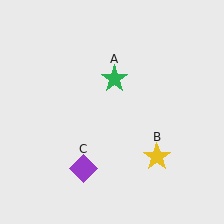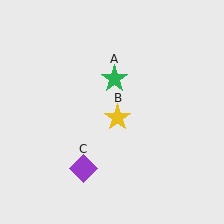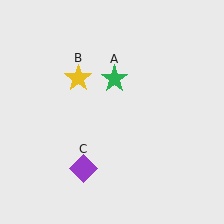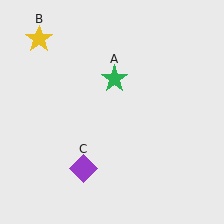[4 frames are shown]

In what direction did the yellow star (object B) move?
The yellow star (object B) moved up and to the left.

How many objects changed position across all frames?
1 object changed position: yellow star (object B).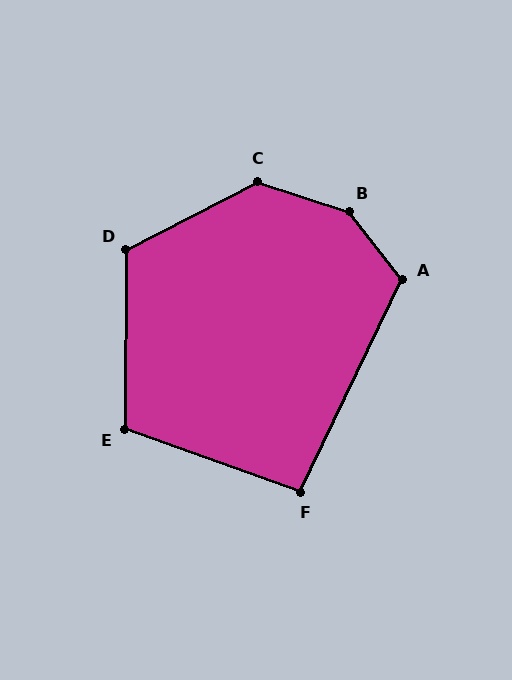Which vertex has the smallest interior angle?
F, at approximately 96 degrees.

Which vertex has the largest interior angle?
B, at approximately 146 degrees.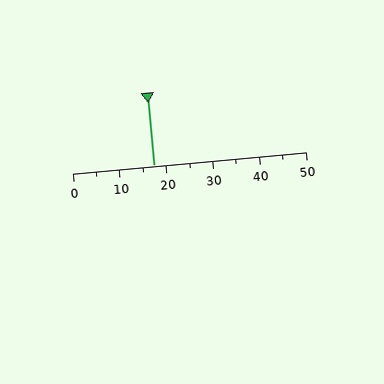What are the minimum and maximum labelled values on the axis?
The axis runs from 0 to 50.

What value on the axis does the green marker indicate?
The marker indicates approximately 17.5.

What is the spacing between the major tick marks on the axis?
The major ticks are spaced 10 apart.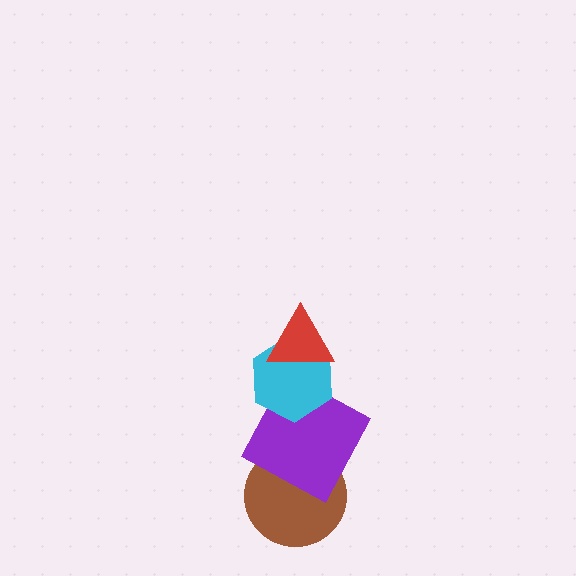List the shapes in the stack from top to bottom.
From top to bottom: the red triangle, the cyan hexagon, the purple square, the brown circle.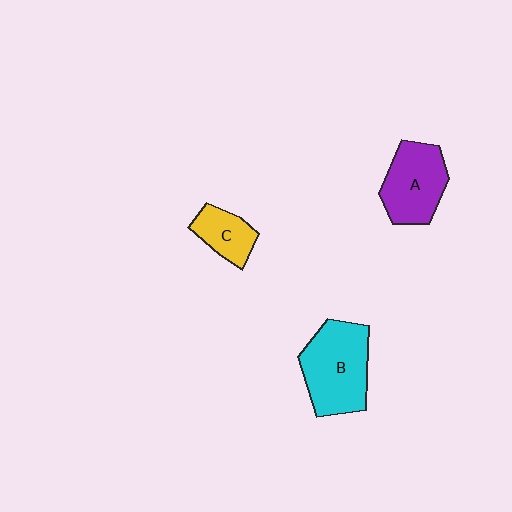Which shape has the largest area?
Shape B (cyan).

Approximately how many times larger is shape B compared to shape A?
Approximately 1.2 times.